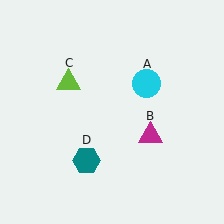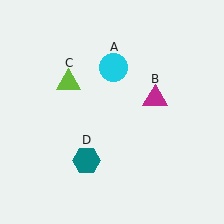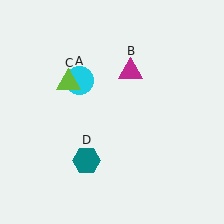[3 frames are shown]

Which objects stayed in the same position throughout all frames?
Lime triangle (object C) and teal hexagon (object D) remained stationary.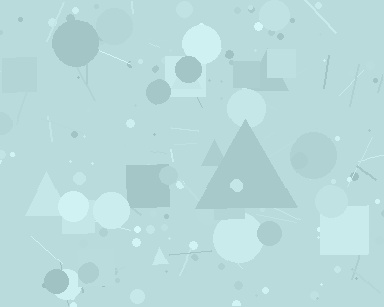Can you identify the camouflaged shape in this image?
The camouflaged shape is a triangle.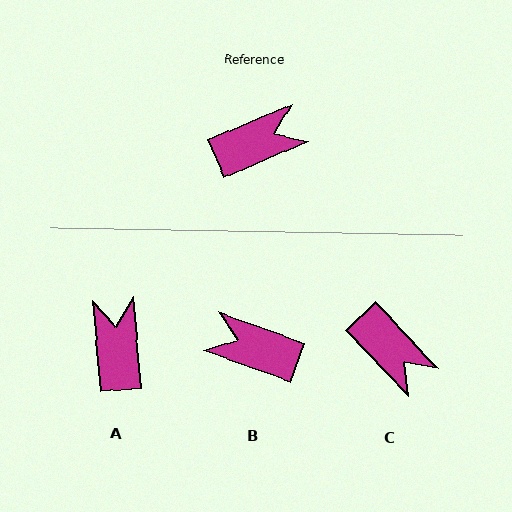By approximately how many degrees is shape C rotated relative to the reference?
Approximately 70 degrees clockwise.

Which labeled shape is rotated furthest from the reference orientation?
B, about 137 degrees away.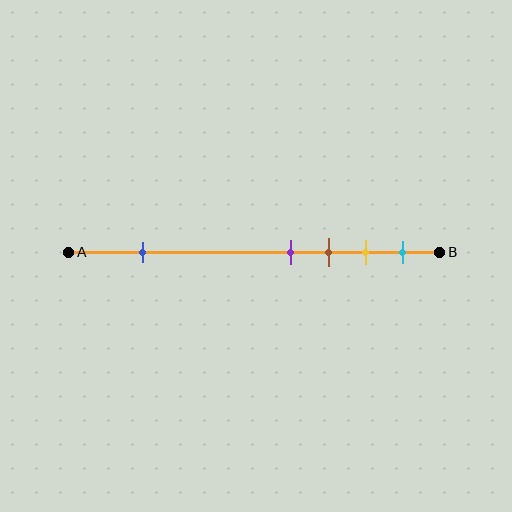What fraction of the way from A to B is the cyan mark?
The cyan mark is approximately 90% (0.9) of the way from A to B.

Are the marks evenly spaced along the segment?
No, the marks are not evenly spaced.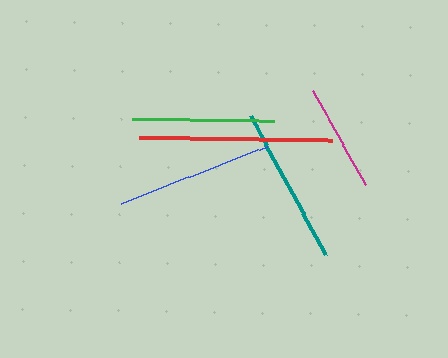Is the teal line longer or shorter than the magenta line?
The teal line is longer than the magenta line.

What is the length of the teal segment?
The teal segment is approximately 158 pixels long.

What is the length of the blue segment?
The blue segment is approximately 157 pixels long.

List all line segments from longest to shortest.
From longest to shortest: red, teal, blue, green, magenta.